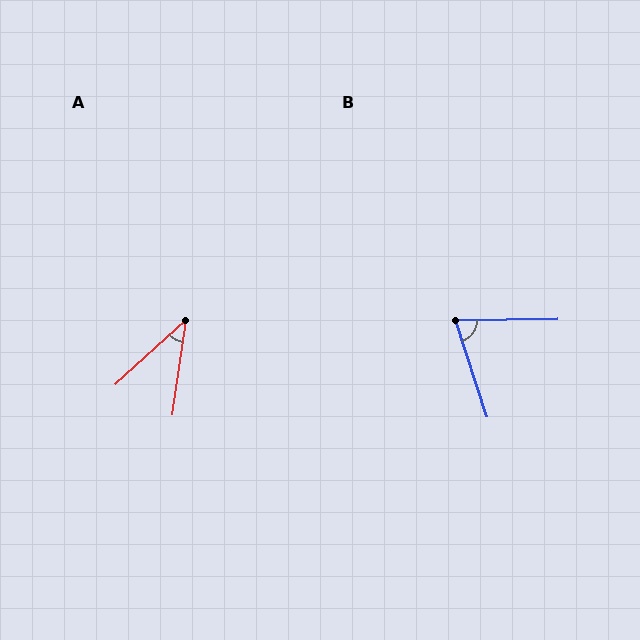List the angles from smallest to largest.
A (40°), B (73°).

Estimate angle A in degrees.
Approximately 40 degrees.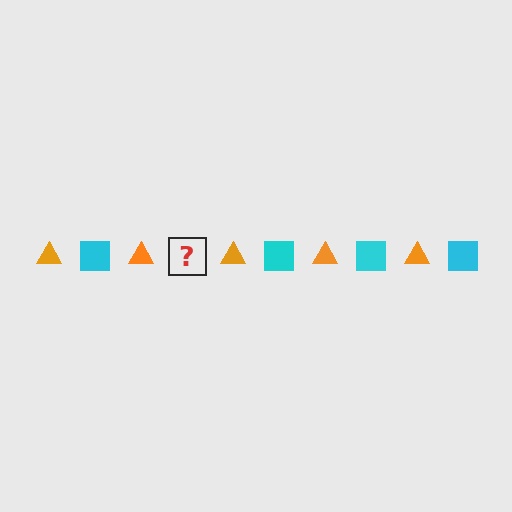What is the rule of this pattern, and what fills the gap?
The rule is that the pattern alternates between orange triangle and cyan square. The gap should be filled with a cyan square.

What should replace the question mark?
The question mark should be replaced with a cyan square.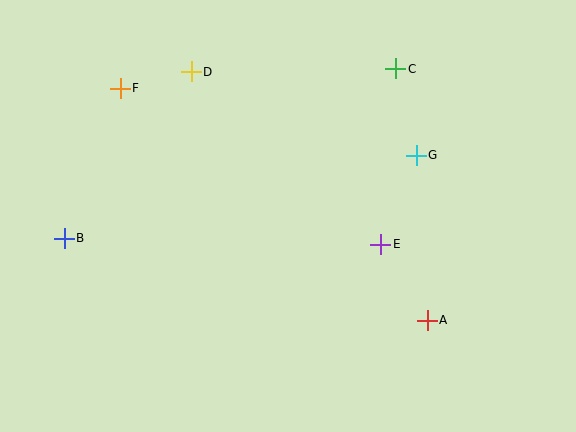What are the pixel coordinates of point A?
Point A is at (427, 320).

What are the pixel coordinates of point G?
Point G is at (416, 155).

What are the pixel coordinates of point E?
Point E is at (381, 244).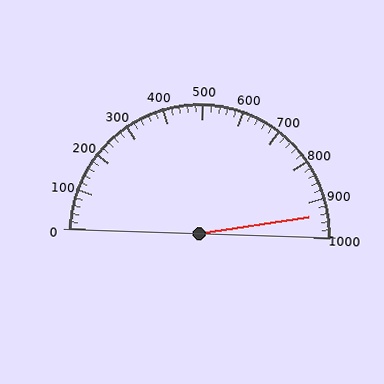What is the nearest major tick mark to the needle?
The nearest major tick mark is 900.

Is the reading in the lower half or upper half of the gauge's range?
The reading is in the upper half of the range (0 to 1000).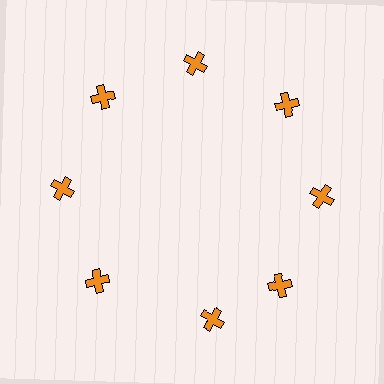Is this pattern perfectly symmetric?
No. The 8 orange crosses are arranged in a ring, but one element near the 6 o'clock position is rotated out of alignment along the ring, breaking the 8-fold rotational symmetry.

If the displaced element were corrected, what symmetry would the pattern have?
It would have 8-fold rotational symmetry — the pattern would map onto itself every 45 degrees.